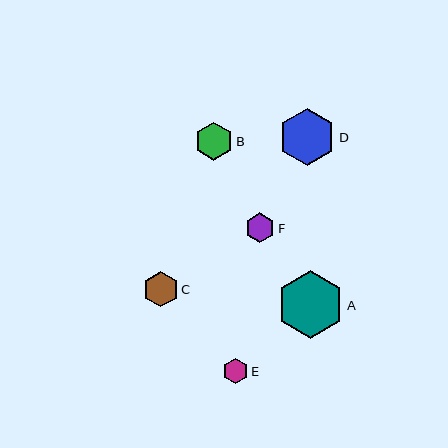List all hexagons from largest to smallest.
From largest to smallest: A, D, B, C, F, E.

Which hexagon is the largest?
Hexagon A is the largest with a size of approximately 68 pixels.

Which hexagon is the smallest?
Hexagon E is the smallest with a size of approximately 26 pixels.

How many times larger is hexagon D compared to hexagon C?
Hexagon D is approximately 1.6 times the size of hexagon C.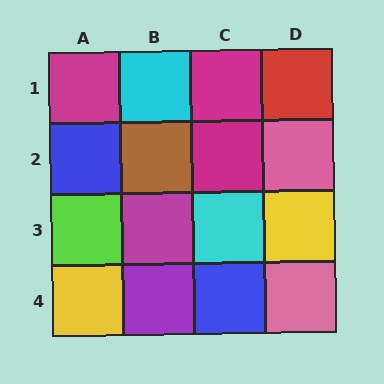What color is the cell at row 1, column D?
Red.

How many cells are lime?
1 cell is lime.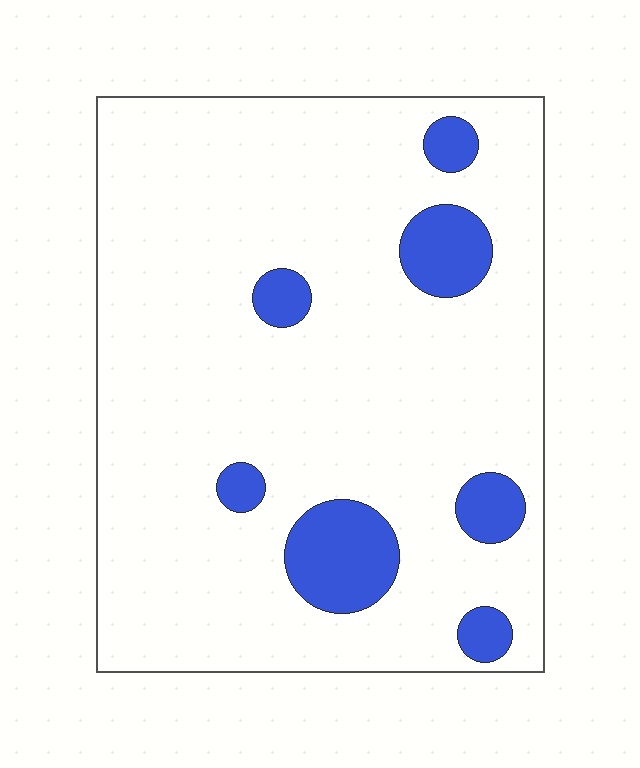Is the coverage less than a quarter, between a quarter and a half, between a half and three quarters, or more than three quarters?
Less than a quarter.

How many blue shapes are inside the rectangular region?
7.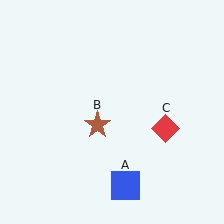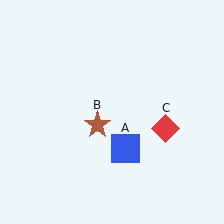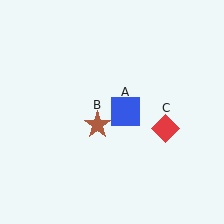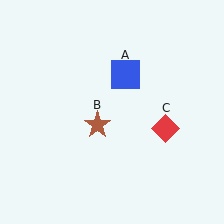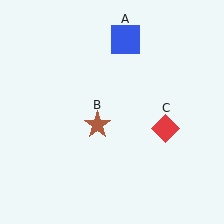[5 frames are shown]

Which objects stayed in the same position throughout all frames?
Brown star (object B) and red diamond (object C) remained stationary.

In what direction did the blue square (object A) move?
The blue square (object A) moved up.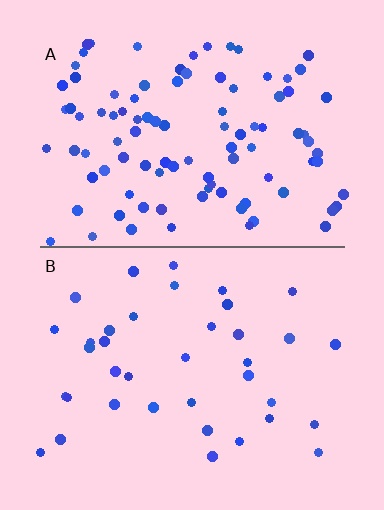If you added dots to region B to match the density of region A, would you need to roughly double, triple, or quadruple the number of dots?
Approximately triple.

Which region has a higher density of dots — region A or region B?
A (the top).